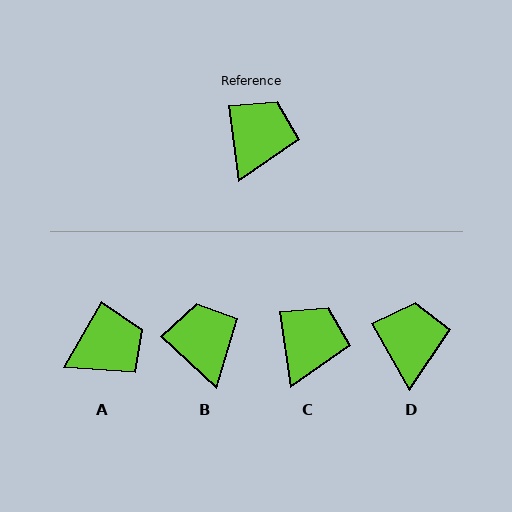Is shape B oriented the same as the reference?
No, it is off by about 39 degrees.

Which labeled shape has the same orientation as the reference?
C.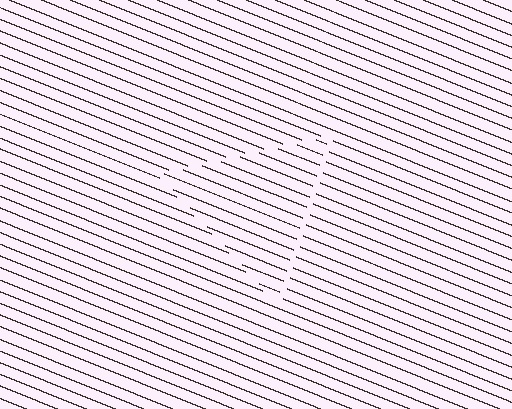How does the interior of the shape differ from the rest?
The interior of the shape contains the same grating, shifted by half a period — the contour is defined by the phase discontinuity where line-ends from the inner and outer gratings abut.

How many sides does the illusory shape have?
3 sides — the line-ends trace a triangle.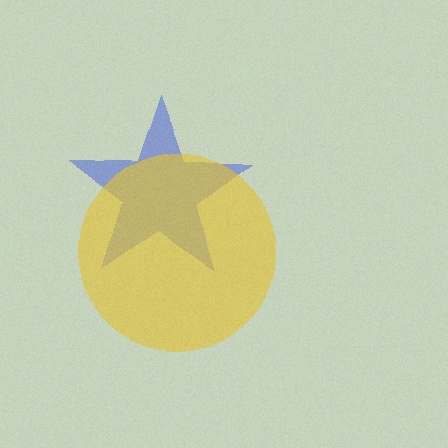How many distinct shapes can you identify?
There are 2 distinct shapes: a blue star, a yellow circle.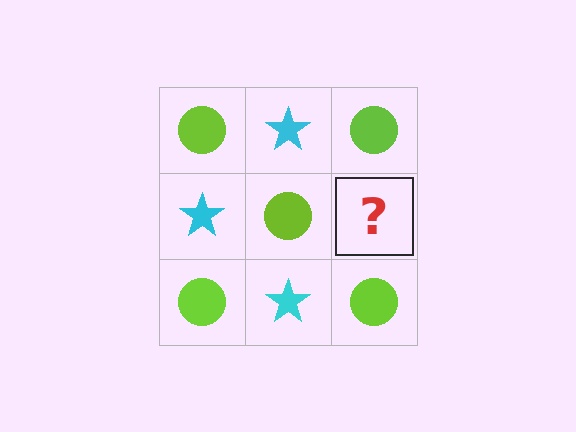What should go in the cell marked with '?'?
The missing cell should contain a cyan star.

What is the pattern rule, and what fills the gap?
The rule is that it alternates lime circle and cyan star in a checkerboard pattern. The gap should be filled with a cyan star.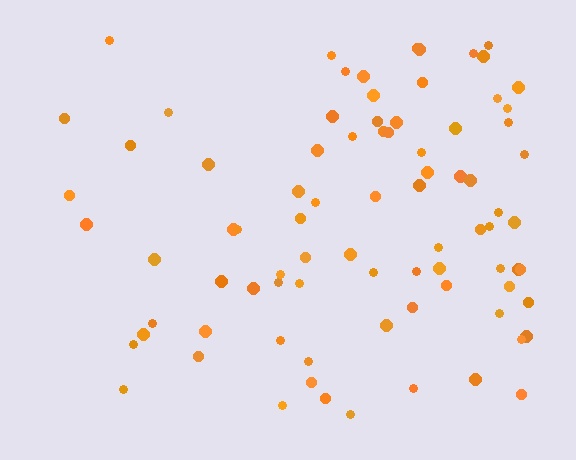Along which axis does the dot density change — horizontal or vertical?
Horizontal.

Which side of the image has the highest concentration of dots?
The right.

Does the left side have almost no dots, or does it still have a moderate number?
Still a moderate number, just noticeably fewer than the right.